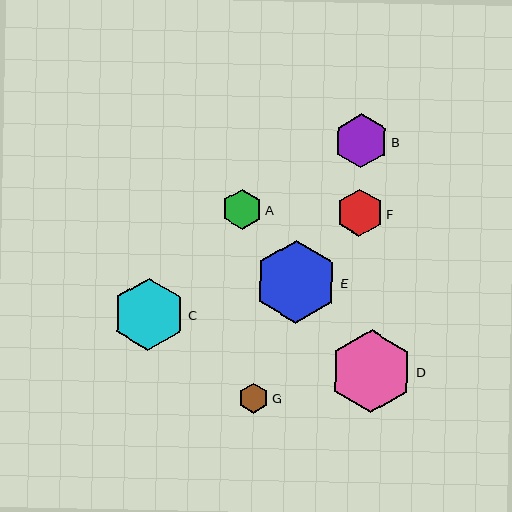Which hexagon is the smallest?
Hexagon G is the smallest with a size of approximately 30 pixels.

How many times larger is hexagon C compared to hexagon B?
Hexagon C is approximately 1.3 times the size of hexagon B.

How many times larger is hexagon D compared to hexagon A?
Hexagon D is approximately 2.1 times the size of hexagon A.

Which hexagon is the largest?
Hexagon E is the largest with a size of approximately 83 pixels.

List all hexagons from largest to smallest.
From largest to smallest: E, D, C, B, F, A, G.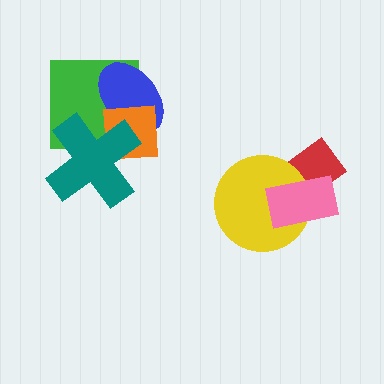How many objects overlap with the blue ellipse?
3 objects overlap with the blue ellipse.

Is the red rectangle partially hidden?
Yes, it is partially covered by another shape.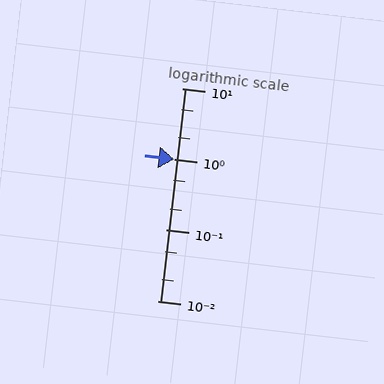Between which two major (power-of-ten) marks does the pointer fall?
The pointer is between 0.1 and 1.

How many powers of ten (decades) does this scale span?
The scale spans 3 decades, from 0.01 to 10.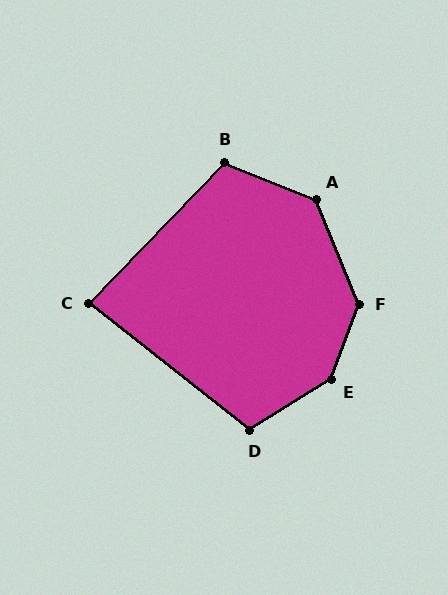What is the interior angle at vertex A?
Approximately 134 degrees (obtuse).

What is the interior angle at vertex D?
Approximately 110 degrees (obtuse).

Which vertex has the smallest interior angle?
C, at approximately 84 degrees.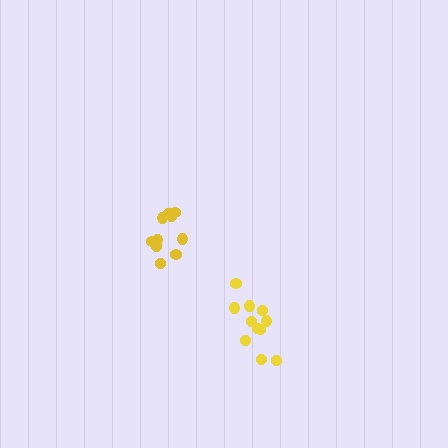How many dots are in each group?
Group 1: 10 dots, Group 2: 11 dots (21 total).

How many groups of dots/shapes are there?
There are 2 groups.